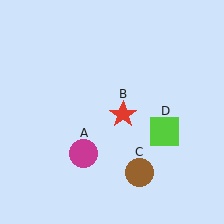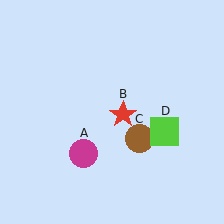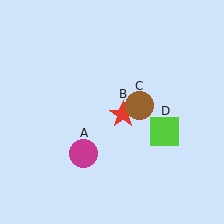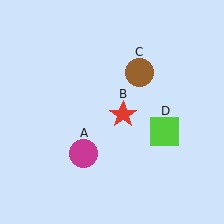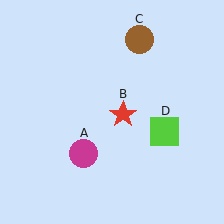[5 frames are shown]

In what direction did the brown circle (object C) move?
The brown circle (object C) moved up.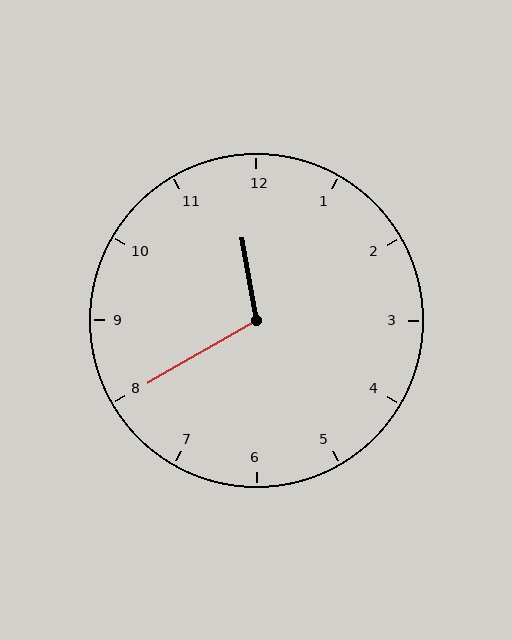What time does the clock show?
11:40.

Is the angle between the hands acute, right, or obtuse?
It is obtuse.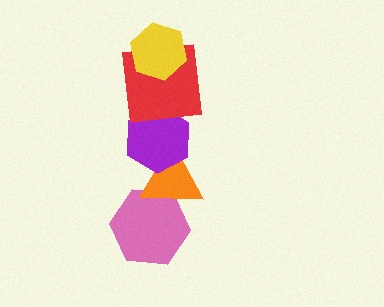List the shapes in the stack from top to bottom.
From top to bottom: the yellow hexagon, the red square, the purple hexagon, the orange triangle, the pink hexagon.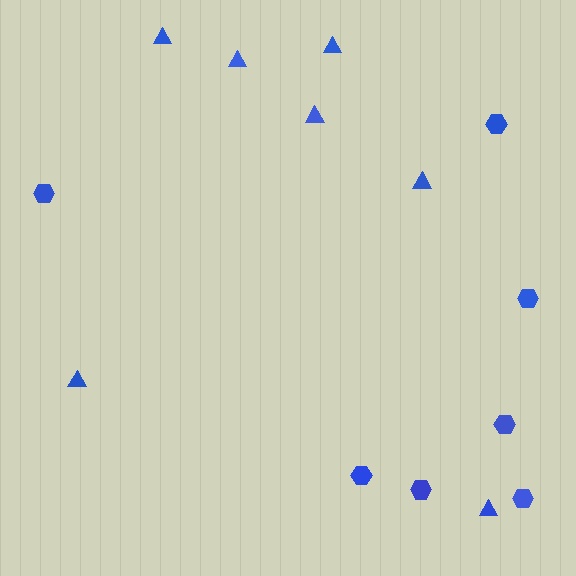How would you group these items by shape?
There are 2 groups: one group of triangles (7) and one group of hexagons (7).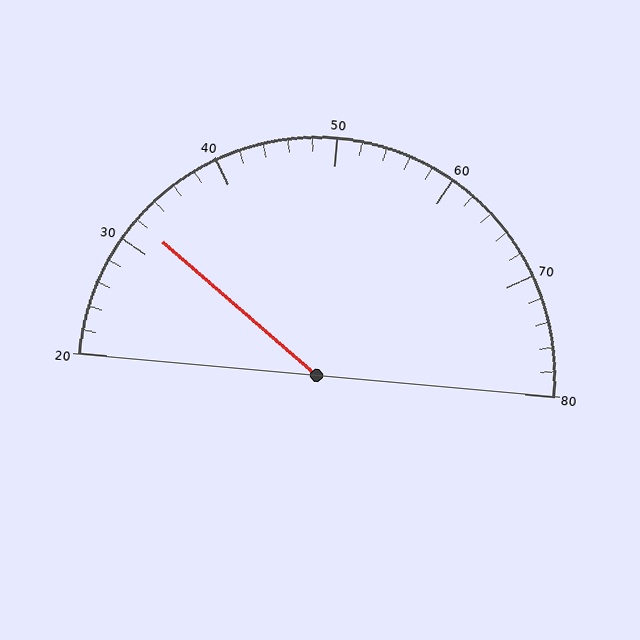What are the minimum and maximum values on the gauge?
The gauge ranges from 20 to 80.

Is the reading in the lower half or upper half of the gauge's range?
The reading is in the lower half of the range (20 to 80).